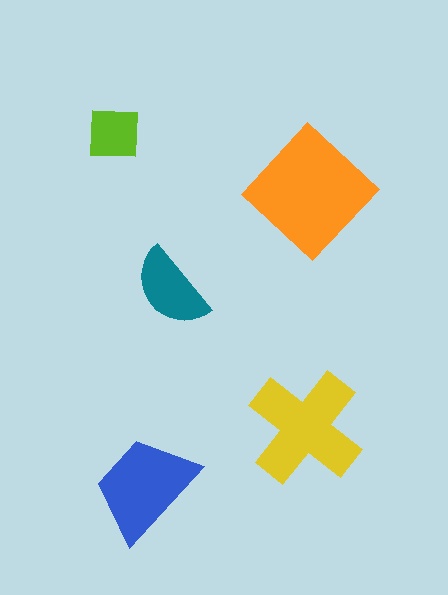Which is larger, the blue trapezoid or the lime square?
The blue trapezoid.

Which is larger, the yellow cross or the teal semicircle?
The yellow cross.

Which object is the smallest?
The lime square.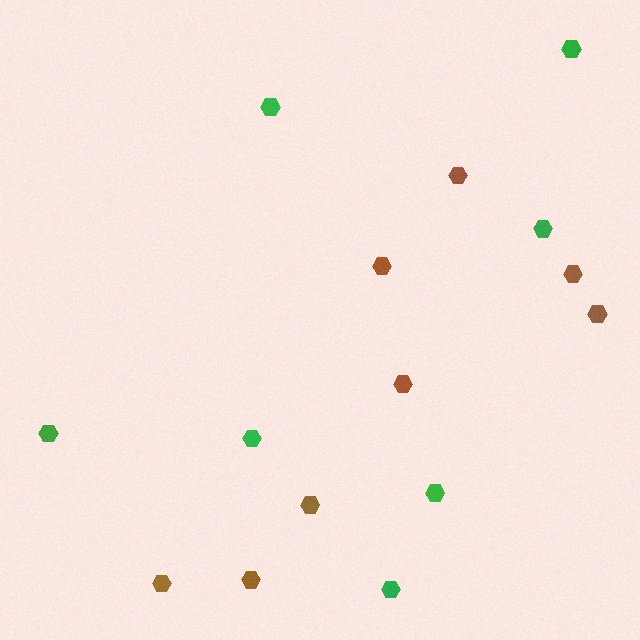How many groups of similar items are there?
There are 2 groups: one group of brown hexagons (8) and one group of green hexagons (7).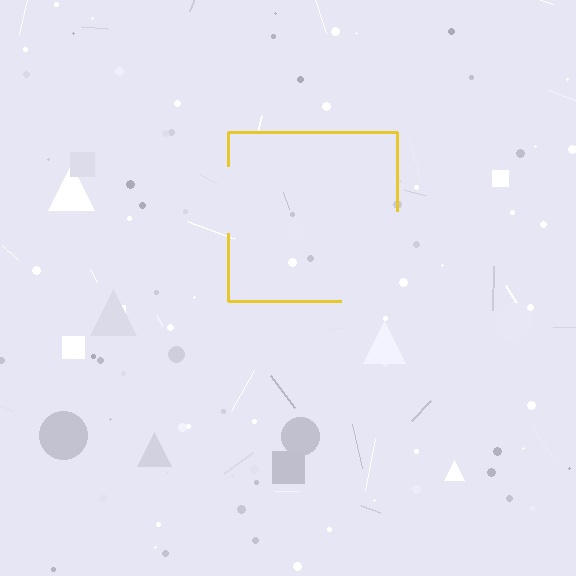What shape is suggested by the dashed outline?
The dashed outline suggests a square.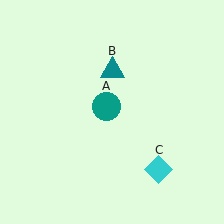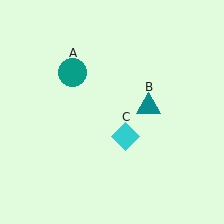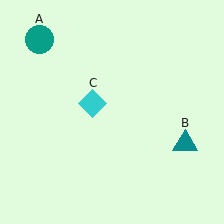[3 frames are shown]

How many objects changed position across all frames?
3 objects changed position: teal circle (object A), teal triangle (object B), cyan diamond (object C).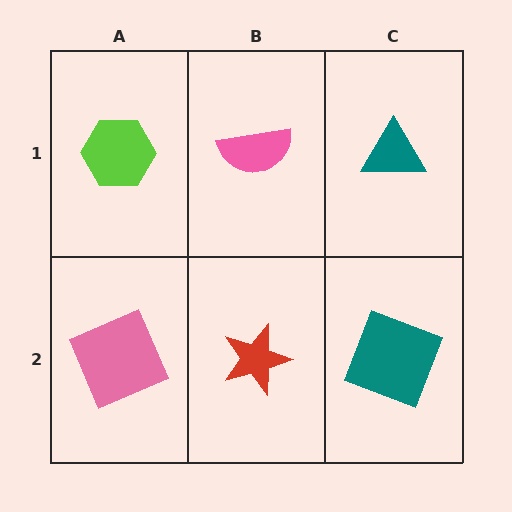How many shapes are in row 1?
3 shapes.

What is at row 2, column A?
A pink square.